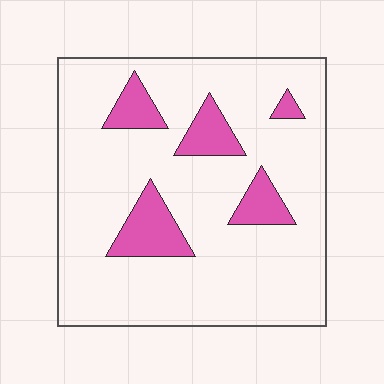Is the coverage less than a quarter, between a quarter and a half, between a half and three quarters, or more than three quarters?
Less than a quarter.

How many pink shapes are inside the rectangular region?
5.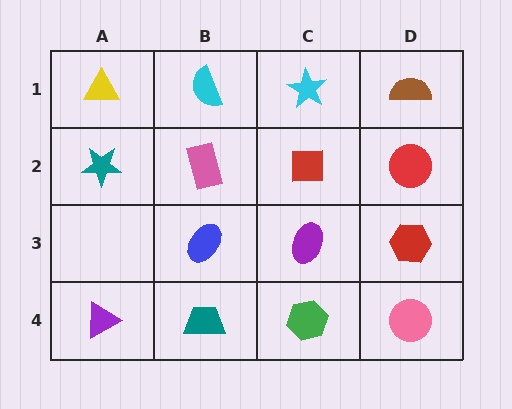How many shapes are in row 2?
4 shapes.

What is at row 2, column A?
A teal star.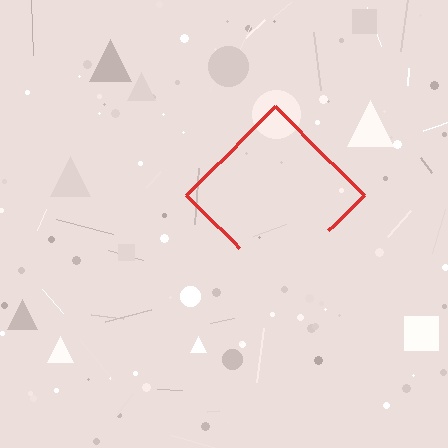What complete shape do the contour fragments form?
The contour fragments form a diamond.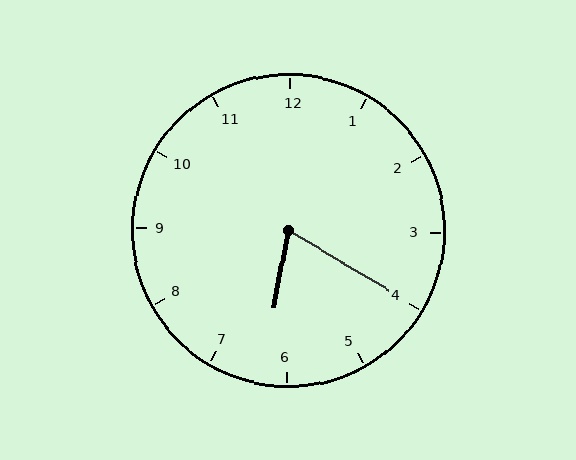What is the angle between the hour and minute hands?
Approximately 70 degrees.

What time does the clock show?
6:20.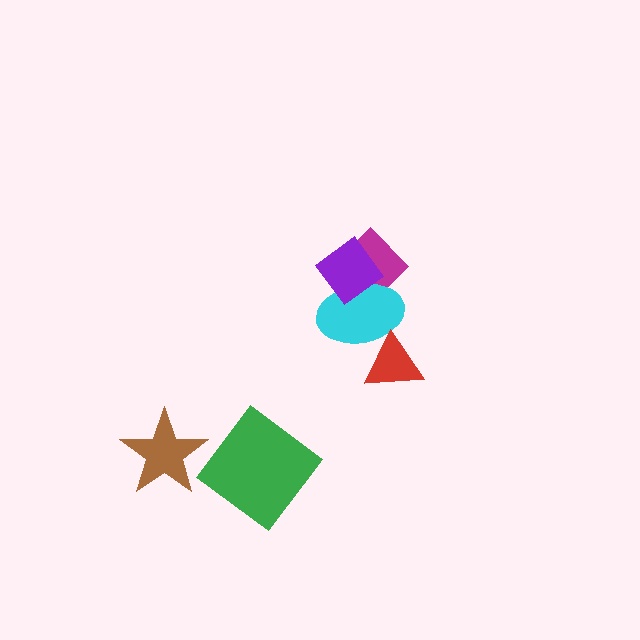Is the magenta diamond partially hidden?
Yes, it is partially covered by another shape.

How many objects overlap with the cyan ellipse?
3 objects overlap with the cyan ellipse.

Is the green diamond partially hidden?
No, no other shape covers it.